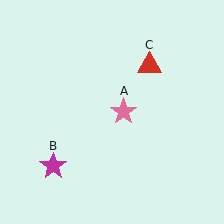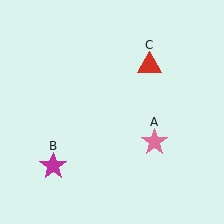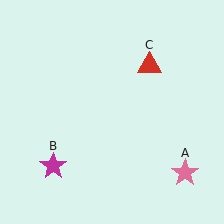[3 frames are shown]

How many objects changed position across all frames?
1 object changed position: pink star (object A).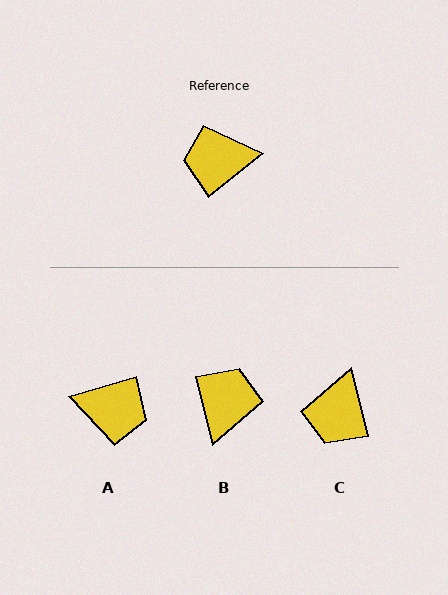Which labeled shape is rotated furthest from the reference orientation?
A, about 158 degrees away.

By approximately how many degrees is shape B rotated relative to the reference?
Approximately 114 degrees clockwise.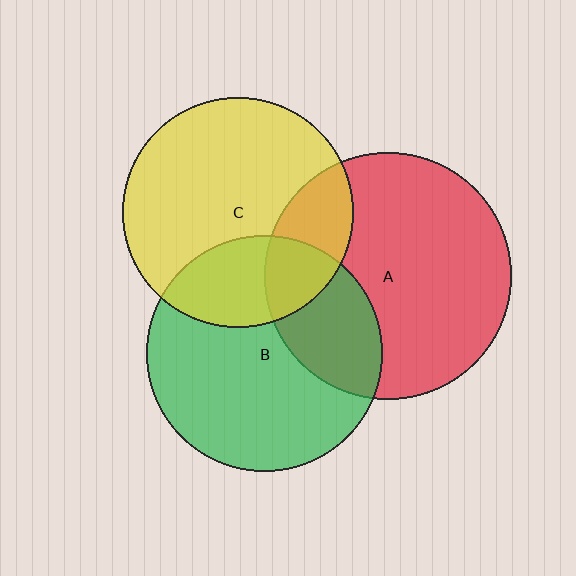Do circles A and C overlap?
Yes.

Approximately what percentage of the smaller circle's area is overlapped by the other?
Approximately 20%.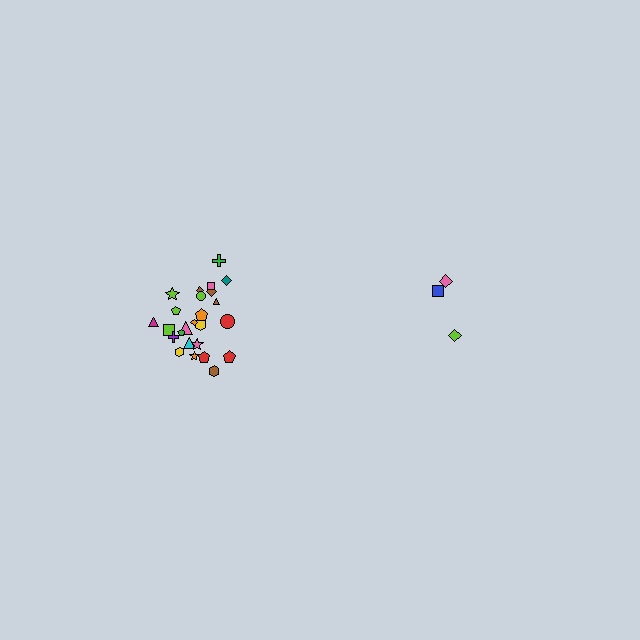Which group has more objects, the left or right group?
The left group.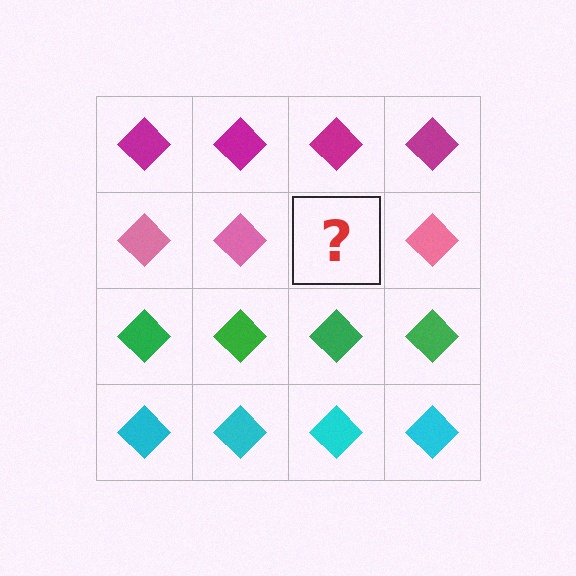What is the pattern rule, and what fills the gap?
The rule is that each row has a consistent color. The gap should be filled with a pink diamond.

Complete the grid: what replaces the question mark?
The question mark should be replaced with a pink diamond.